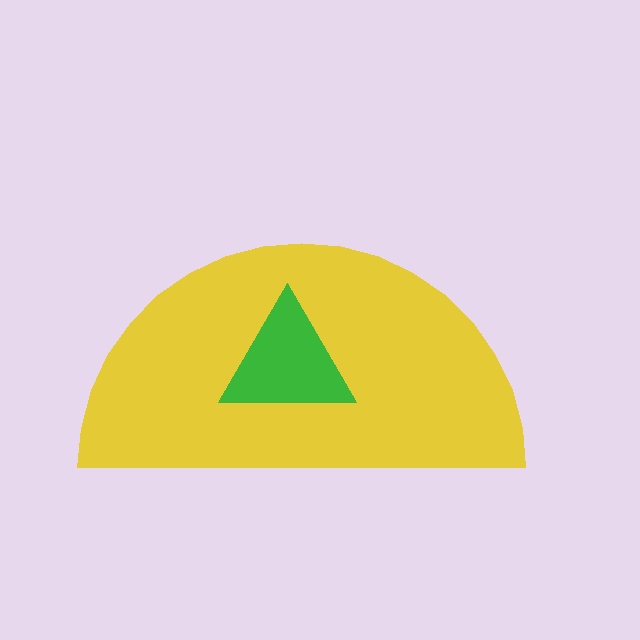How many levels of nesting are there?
2.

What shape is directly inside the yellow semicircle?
The green triangle.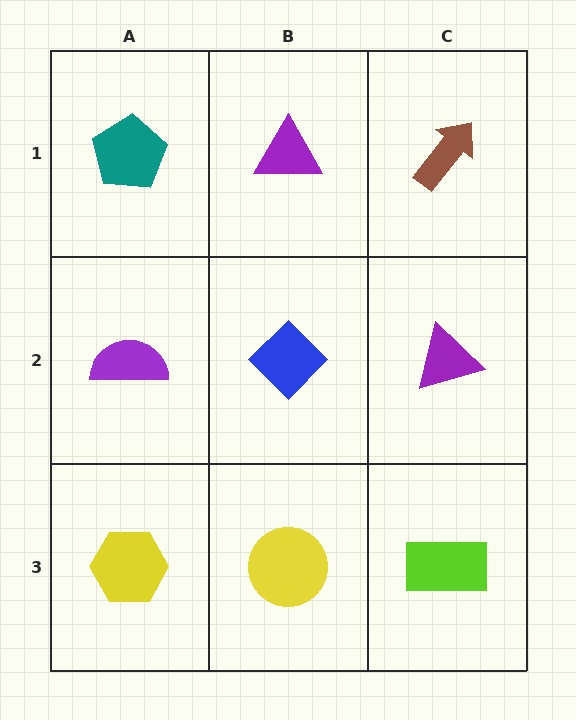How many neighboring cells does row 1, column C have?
2.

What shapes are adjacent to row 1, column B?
A blue diamond (row 2, column B), a teal pentagon (row 1, column A), a brown arrow (row 1, column C).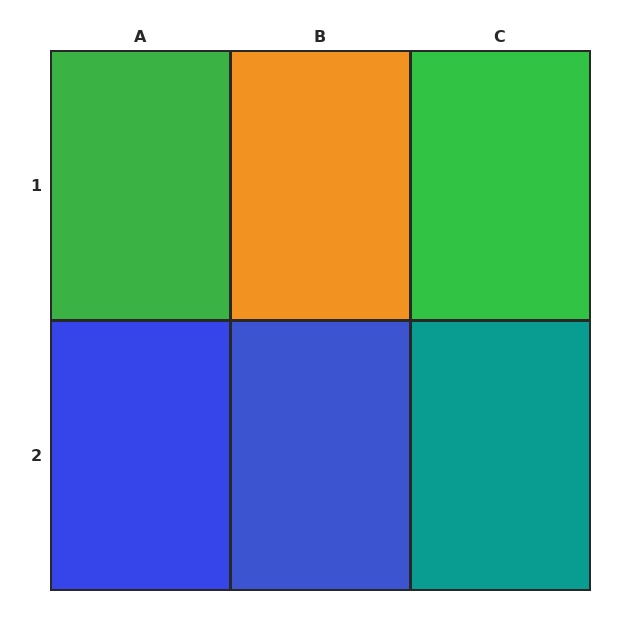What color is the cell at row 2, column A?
Blue.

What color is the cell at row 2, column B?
Blue.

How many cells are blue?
2 cells are blue.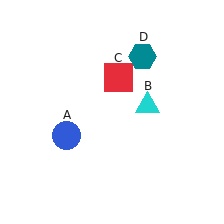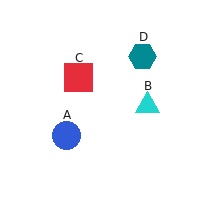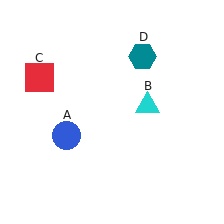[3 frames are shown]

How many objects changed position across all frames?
1 object changed position: red square (object C).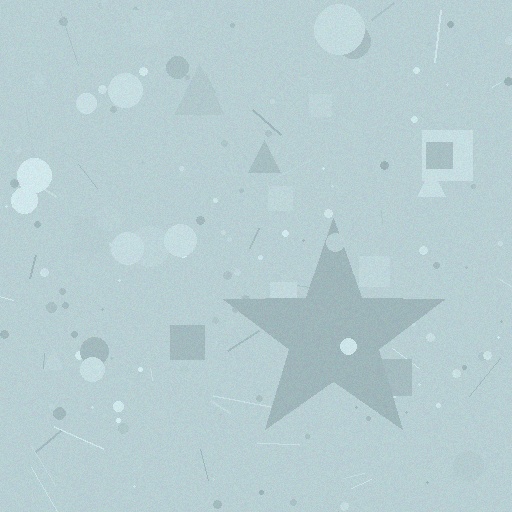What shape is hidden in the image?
A star is hidden in the image.